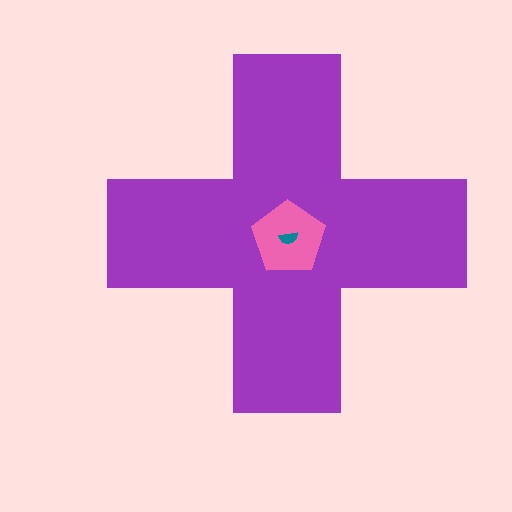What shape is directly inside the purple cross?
The pink pentagon.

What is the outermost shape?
The purple cross.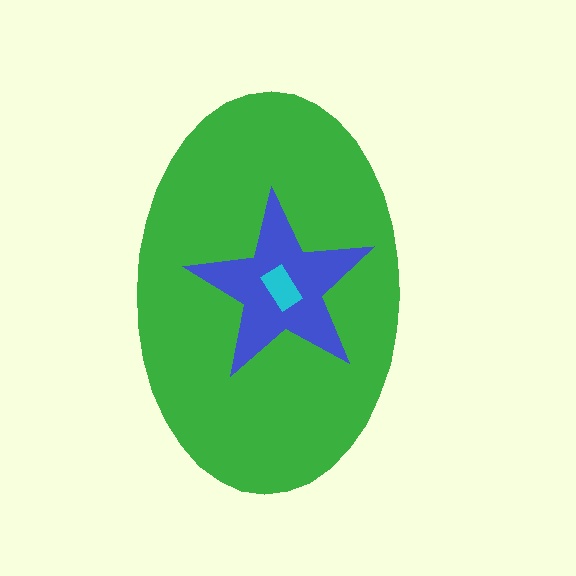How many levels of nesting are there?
3.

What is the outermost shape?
The green ellipse.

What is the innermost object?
The cyan rectangle.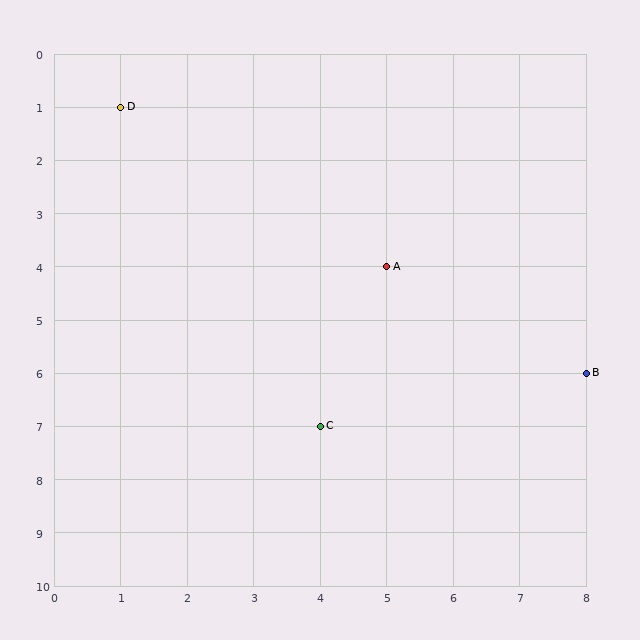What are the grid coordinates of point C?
Point C is at grid coordinates (4, 7).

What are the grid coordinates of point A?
Point A is at grid coordinates (5, 4).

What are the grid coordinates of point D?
Point D is at grid coordinates (1, 1).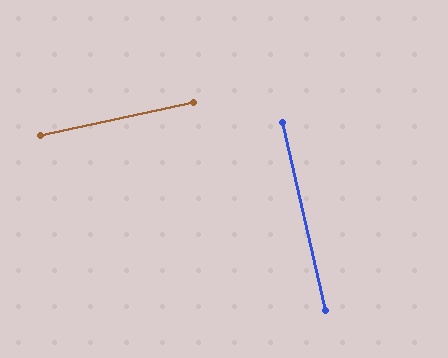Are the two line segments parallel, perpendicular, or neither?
Perpendicular — they meet at approximately 90°.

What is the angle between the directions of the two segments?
Approximately 90 degrees.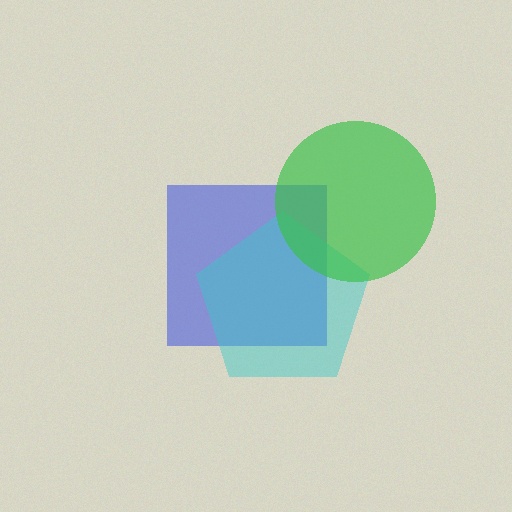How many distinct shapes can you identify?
There are 3 distinct shapes: a blue square, a cyan pentagon, a green circle.